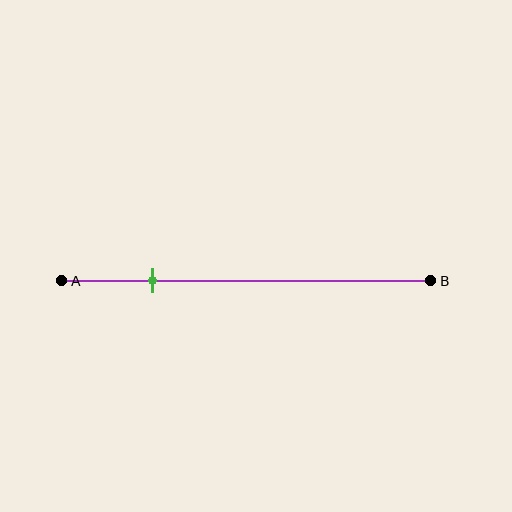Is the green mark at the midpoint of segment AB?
No, the mark is at about 25% from A, not at the 50% midpoint.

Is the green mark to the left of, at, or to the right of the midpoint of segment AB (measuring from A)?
The green mark is to the left of the midpoint of segment AB.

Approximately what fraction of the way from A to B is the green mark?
The green mark is approximately 25% of the way from A to B.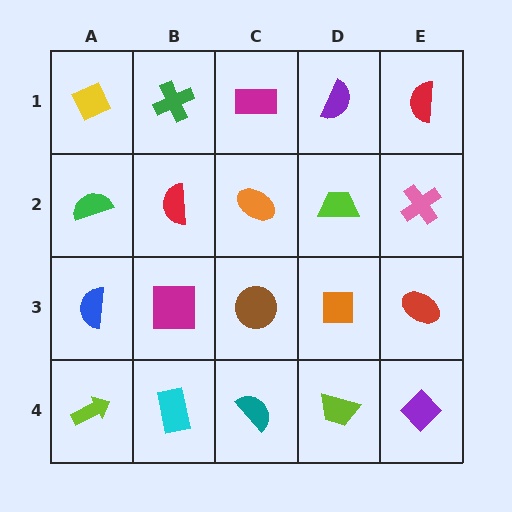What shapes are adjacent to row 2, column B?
A green cross (row 1, column B), a magenta square (row 3, column B), a green semicircle (row 2, column A), an orange ellipse (row 2, column C).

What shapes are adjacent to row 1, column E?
A pink cross (row 2, column E), a purple semicircle (row 1, column D).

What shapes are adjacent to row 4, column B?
A magenta square (row 3, column B), a lime arrow (row 4, column A), a teal semicircle (row 4, column C).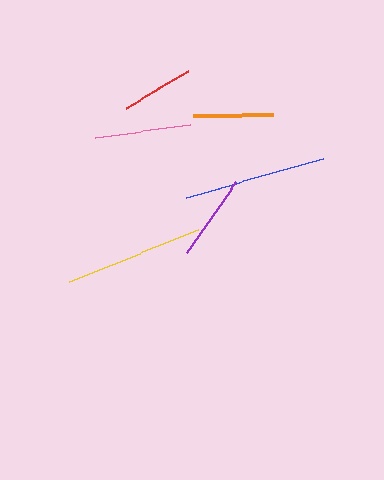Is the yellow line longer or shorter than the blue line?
The blue line is longer than the yellow line.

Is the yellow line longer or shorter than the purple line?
The yellow line is longer than the purple line.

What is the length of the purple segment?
The purple segment is approximately 88 pixels long.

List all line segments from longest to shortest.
From longest to shortest: blue, yellow, pink, purple, orange, red.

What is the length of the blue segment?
The blue segment is approximately 144 pixels long.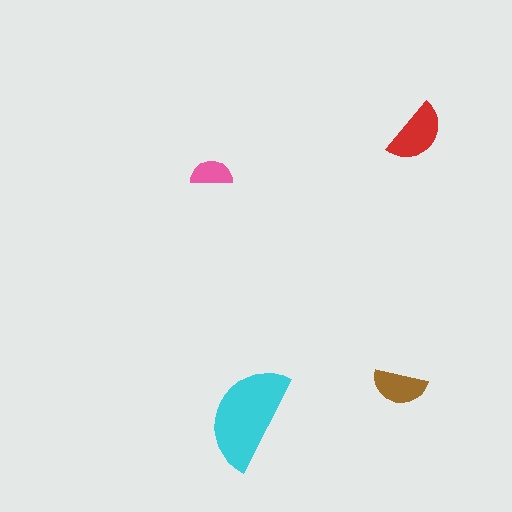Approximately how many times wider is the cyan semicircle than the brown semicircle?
About 2 times wider.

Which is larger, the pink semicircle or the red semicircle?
The red one.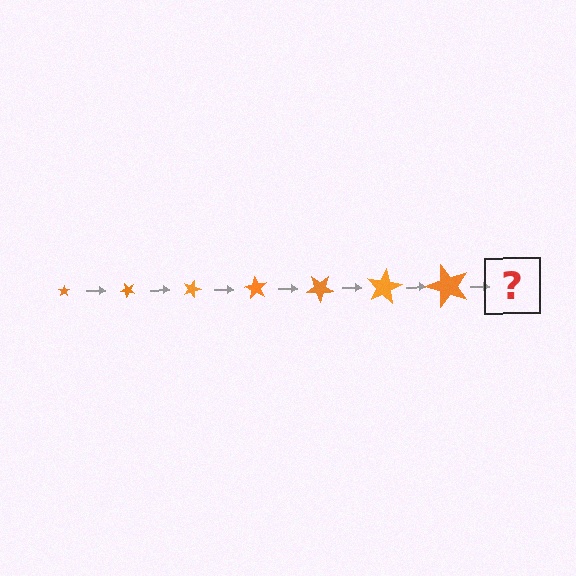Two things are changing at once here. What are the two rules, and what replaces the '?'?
The two rules are that the star grows larger each step and it rotates 45 degrees each step. The '?' should be a star, larger than the previous one and rotated 315 degrees from the start.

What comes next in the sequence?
The next element should be a star, larger than the previous one and rotated 315 degrees from the start.